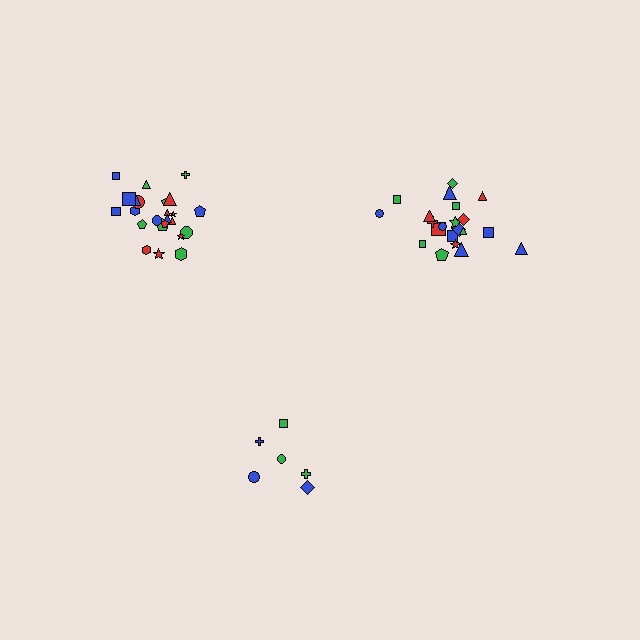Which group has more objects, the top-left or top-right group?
The top-left group.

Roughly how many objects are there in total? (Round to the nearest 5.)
Roughly 55 objects in total.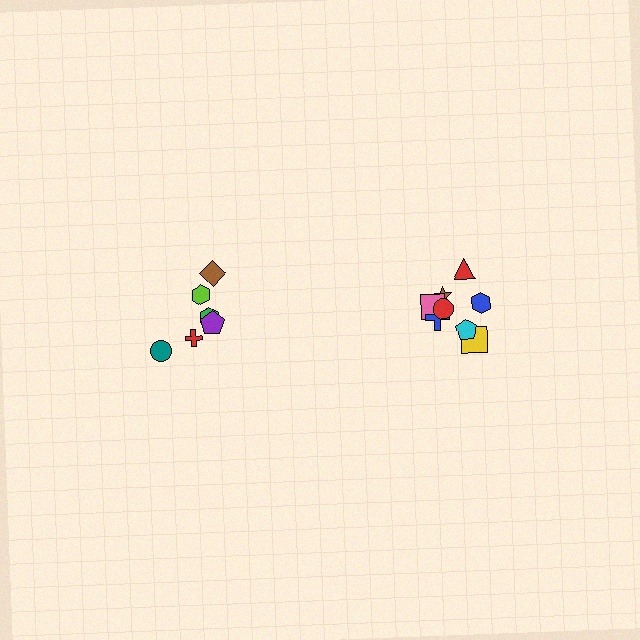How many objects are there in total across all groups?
There are 14 objects.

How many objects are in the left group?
There are 6 objects.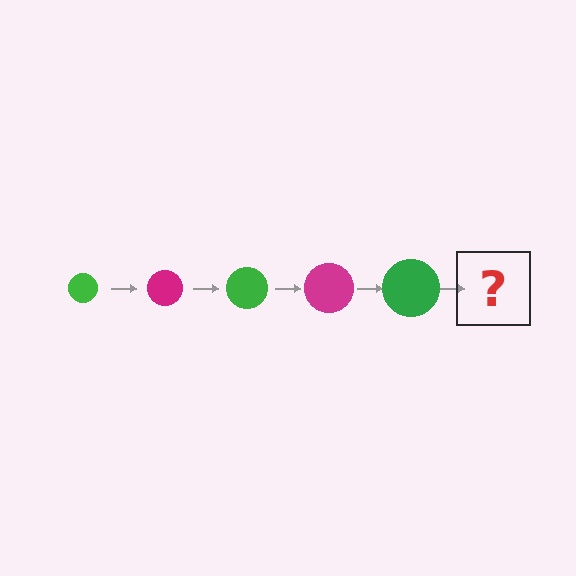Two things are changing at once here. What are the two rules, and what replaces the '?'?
The two rules are that the circle grows larger each step and the color cycles through green and magenta. The '?' should be a magenta circle, larger than the previous one.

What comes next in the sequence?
The next element should be a magenta circle, larger than the previous one.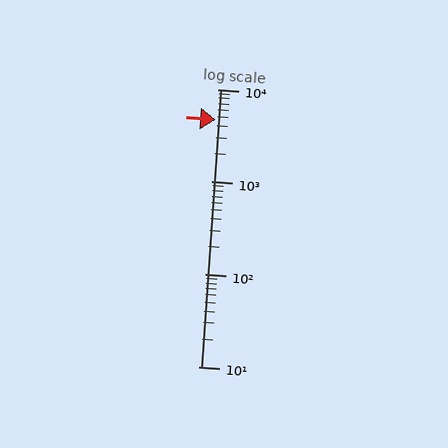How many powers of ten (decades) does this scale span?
The scale spans 3 decades, from 10 to 10000.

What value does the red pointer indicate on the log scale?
The pointer indicates approximately 4700.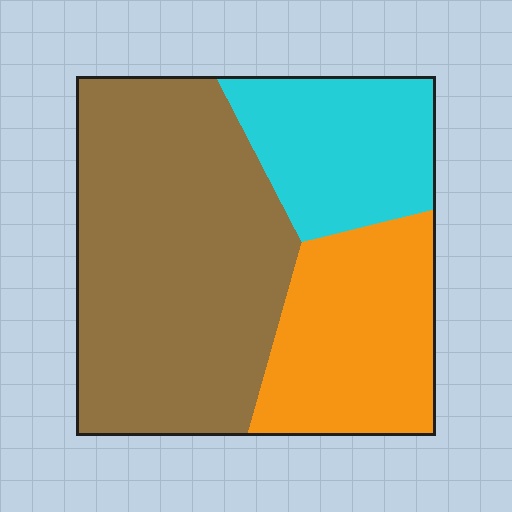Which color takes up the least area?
Cyan, at roughly 20%.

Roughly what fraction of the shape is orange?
Orange covers 26% of the shape.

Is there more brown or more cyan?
Brown.